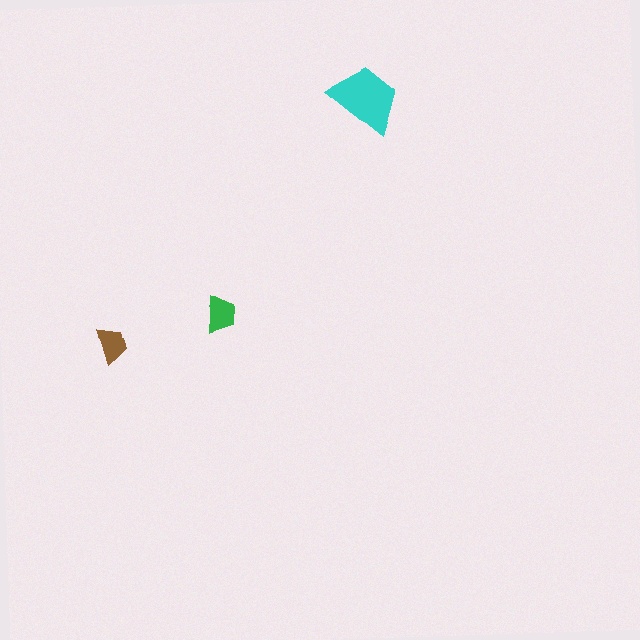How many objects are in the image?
There are 3 objects in the image.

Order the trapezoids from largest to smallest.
the cyan one, the green one, the brown one.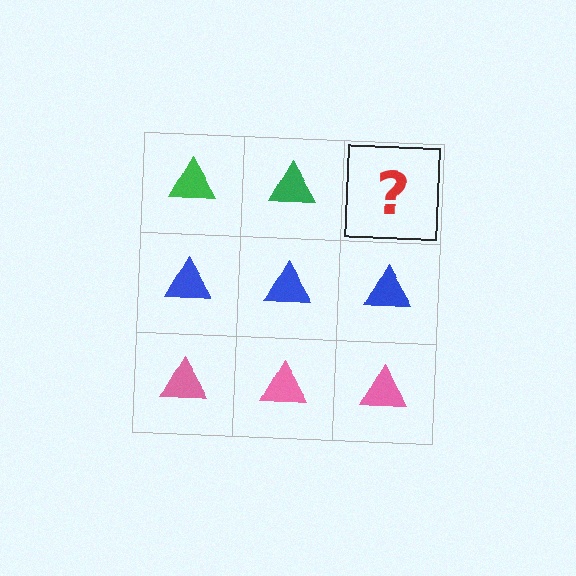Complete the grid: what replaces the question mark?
The question mark should be replaced with a green triangle.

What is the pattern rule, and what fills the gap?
The rule is that each row has a consistent color. The gap should be filled with a green triangle.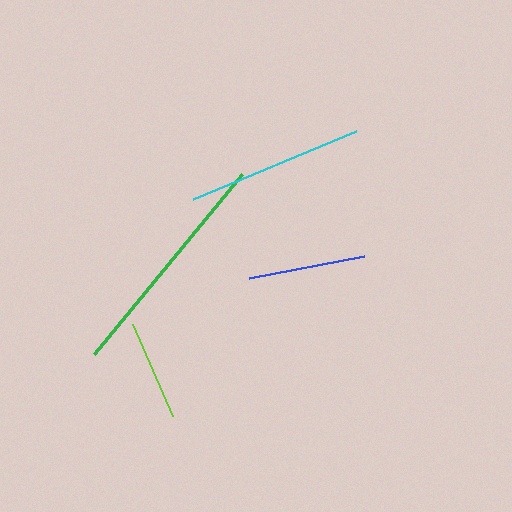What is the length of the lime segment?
The lime segment is approximately 100 pixels long.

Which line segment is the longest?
The green line is the longest at approximately 233 pixels.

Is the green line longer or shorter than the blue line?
The green line is longer than the blue line.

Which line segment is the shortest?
The lime line is the shortest at approximately 100 pixels.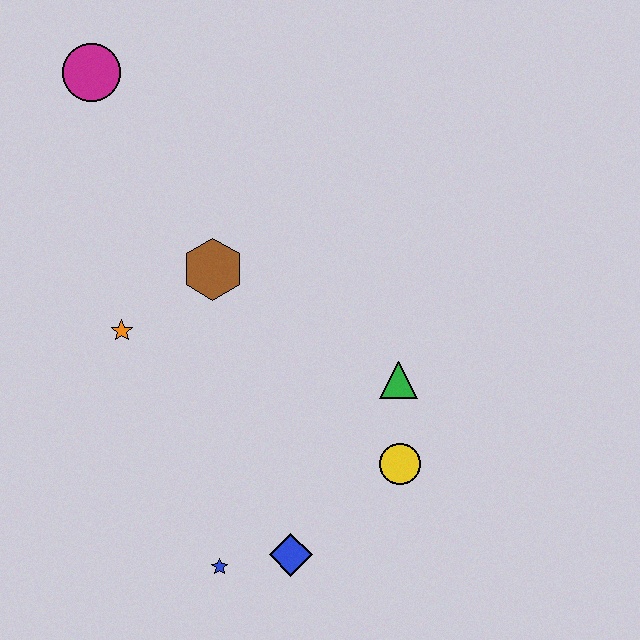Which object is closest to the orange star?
The brown hexagon is closest to the orange star.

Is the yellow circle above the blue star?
Yes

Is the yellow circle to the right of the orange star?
Yes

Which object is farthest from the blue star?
The magenta circle is farthest from the blue star.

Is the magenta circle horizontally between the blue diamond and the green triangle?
No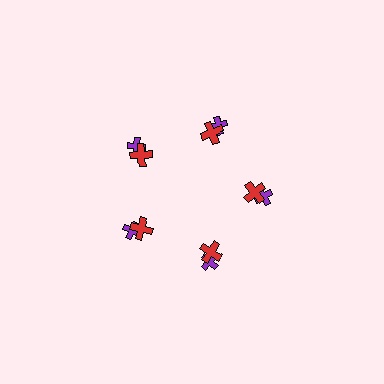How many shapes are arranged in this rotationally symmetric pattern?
There are 10 shapes, arranged in 5 groups of 2.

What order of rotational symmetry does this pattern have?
This pattern has 5-fold rotational symmetry.